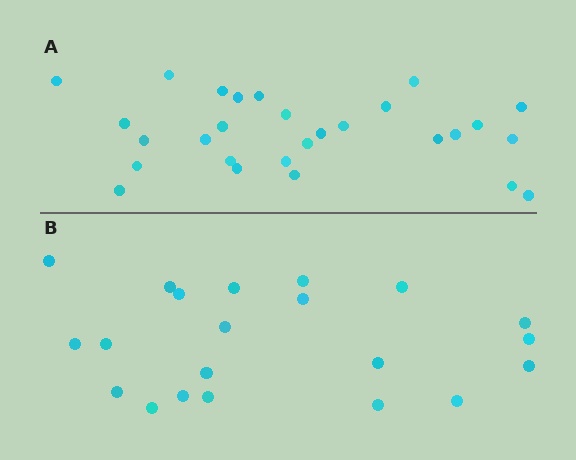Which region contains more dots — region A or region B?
Region A (the top region) has more dots.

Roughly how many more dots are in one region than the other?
Region A has roughly 8 or so more dots than region B.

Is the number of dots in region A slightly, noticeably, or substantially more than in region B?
Region A has noticeably more, but not dramatically so. The ratio is roughly 1.3 to 1.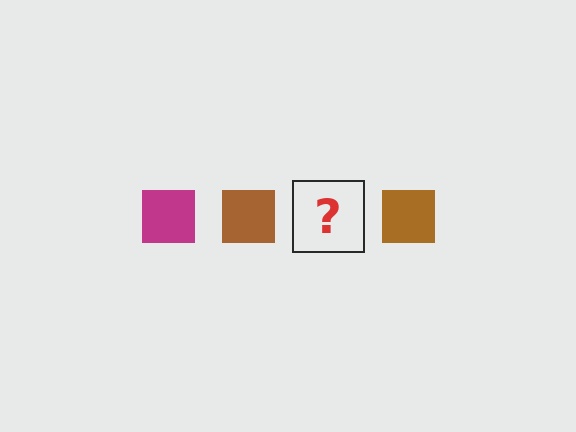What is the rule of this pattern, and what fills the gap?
The rule is that the pattern cycles through magenta, brown squares. The gap should be filled with a magenta square.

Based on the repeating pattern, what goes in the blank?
The blank should be a magenta square.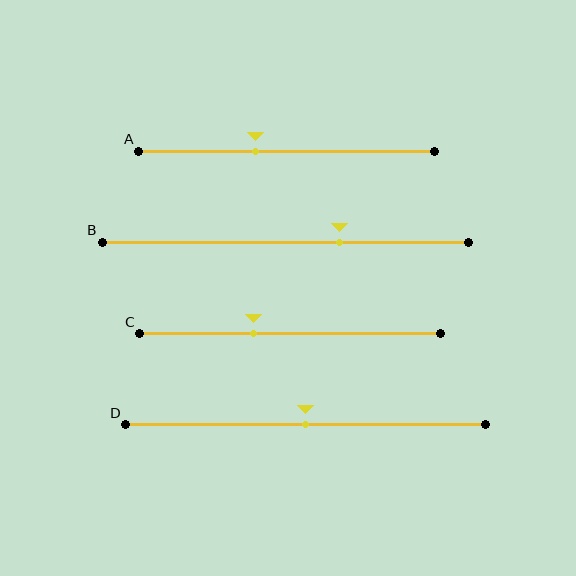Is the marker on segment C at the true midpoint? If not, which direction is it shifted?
No, the marker on segment C is shifted to the left by about 12% of the segment length.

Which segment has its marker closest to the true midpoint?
Segment D has its marker closest to the true midpoint.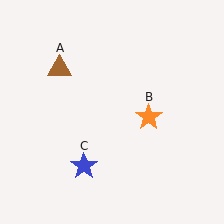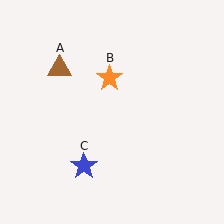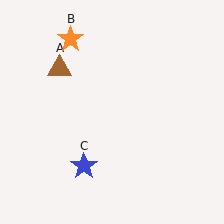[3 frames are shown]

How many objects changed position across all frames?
1 object changed position: orange star (object B).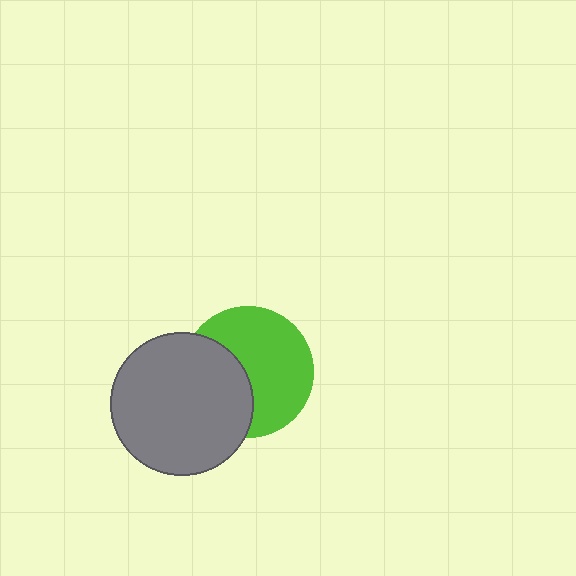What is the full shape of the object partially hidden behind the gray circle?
The partially hidden object is a lime circle.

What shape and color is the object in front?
The object in front is a gray circle.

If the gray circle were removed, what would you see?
You would see the complete lime circle.